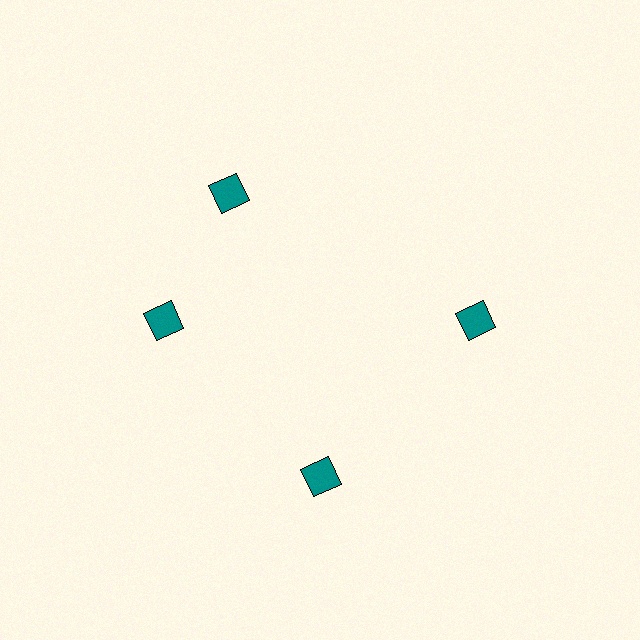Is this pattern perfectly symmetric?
No. The 4 teal diamonds are arranged in a ring, but one element near the 12 o'clock position is rotated out of alignment along the ring, breaking the 4-fold rotational symmetry.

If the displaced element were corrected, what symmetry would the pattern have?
It would have 4-fold rotational symmetry — the pattern would map onto itself every 90 degrees.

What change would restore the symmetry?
The symmetry would be restored by rotating it back into even spacing with its neighbors so that all 4 diamonds sit at equal angles and equal distance from the center.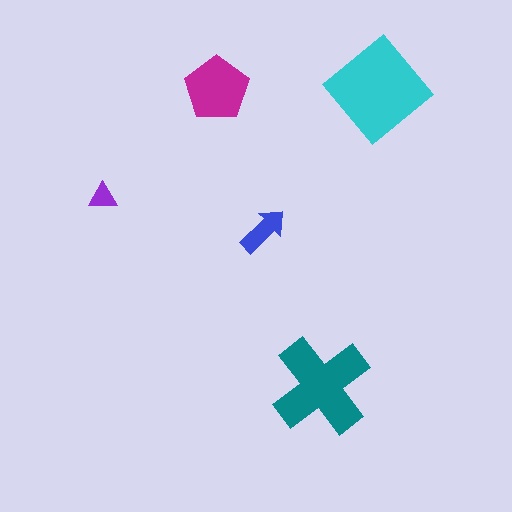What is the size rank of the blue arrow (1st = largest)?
4th.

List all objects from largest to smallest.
The cyan diamond, the teal cross, the magenta pentagon, the blue arrow, the purple triangle.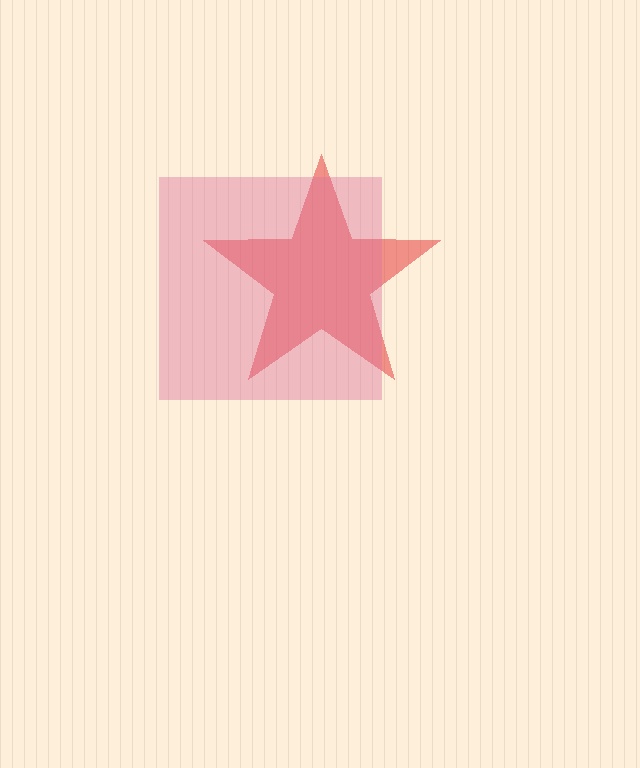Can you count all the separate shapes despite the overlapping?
Yes, there are 2 separate shapes.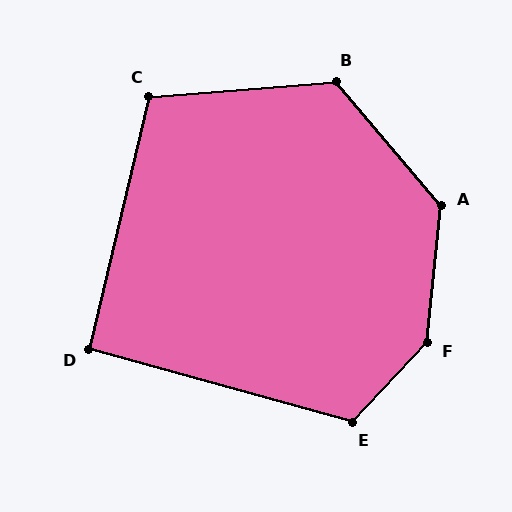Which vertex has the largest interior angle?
F, at approximately 143 degrees.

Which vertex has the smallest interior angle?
D, at approximately 92 degrees.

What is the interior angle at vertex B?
Approximately 126 degrees (obtuse).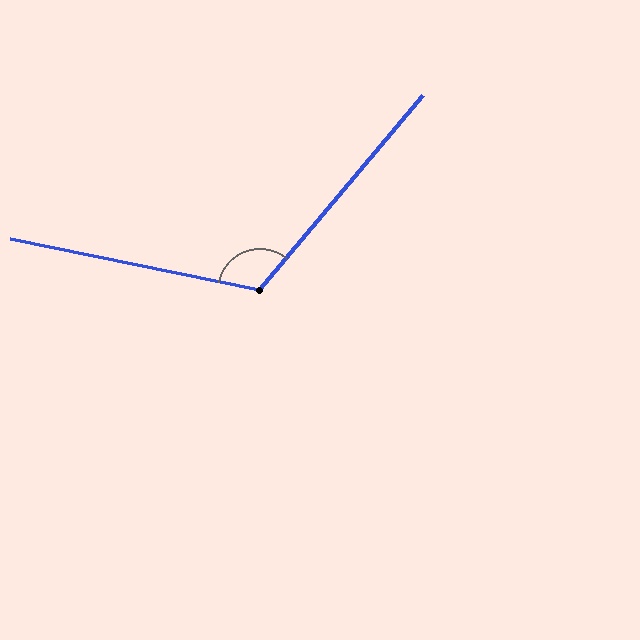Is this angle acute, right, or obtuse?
It is obtuse.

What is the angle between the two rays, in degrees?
Approximately 118 degrees.